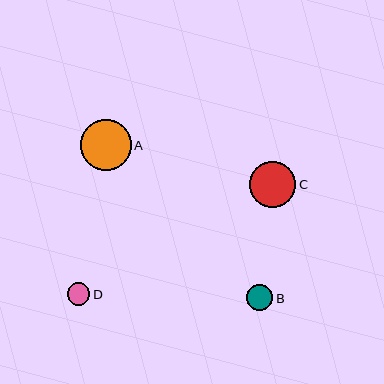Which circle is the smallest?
Circle D is the smallest with a size of approximately 23 pixels.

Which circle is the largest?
Circle A is the largest with a size of approximately 51 pixels.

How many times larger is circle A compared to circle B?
Circle A is approximately 1.9 times the size of circle B.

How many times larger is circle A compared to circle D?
Circle A is approximately 2.2 times the size of circle D.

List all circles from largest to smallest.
From largest to smallest: A, C, B, D.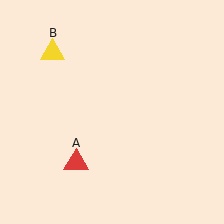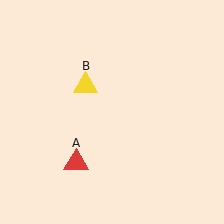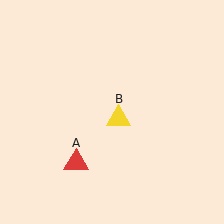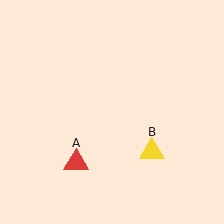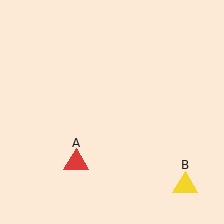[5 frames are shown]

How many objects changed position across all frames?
1 object changed position: yellow triangle (object B).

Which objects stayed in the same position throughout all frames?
Red triangle (object A) remained stationary.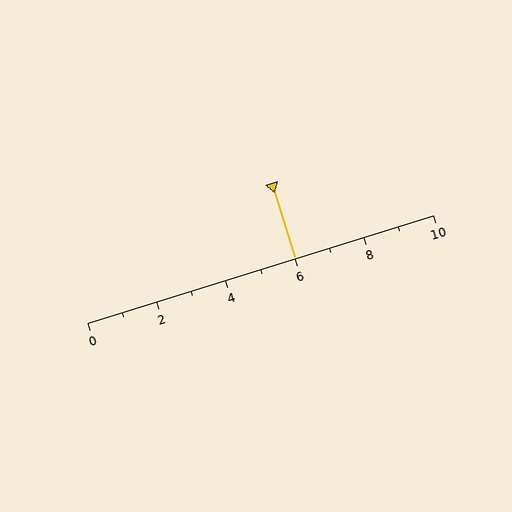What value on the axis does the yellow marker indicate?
The marker indicates approximately 6.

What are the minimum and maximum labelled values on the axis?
The axis runs from 0 to 10.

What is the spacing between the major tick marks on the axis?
The major ticks are spaced 2 apart.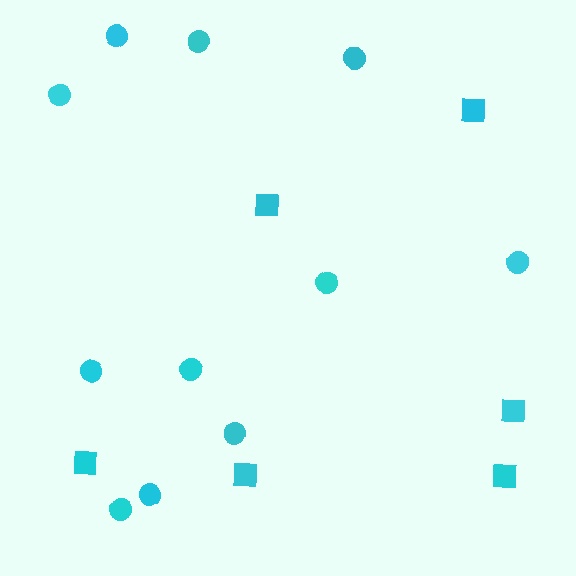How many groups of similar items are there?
There are 2 groups: one group of squares (6) and one group of circles (11).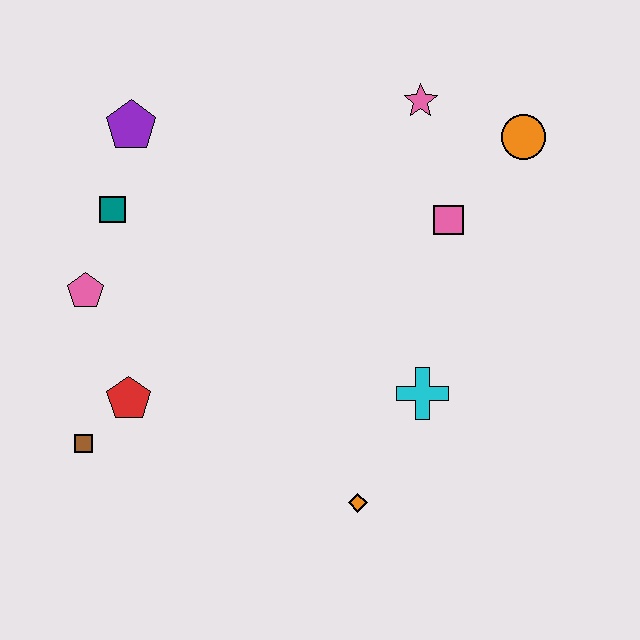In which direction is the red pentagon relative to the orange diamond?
The red pentagon is to the left of the orange diamond.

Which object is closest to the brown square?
The red pentagon is closest to the brown square.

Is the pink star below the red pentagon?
No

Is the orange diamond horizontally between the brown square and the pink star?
Yes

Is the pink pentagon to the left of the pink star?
Yes